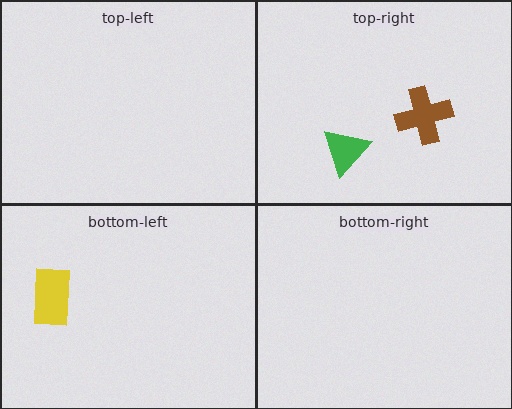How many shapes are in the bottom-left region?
1.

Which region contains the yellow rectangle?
The bottom-left region.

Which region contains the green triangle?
The top-right region.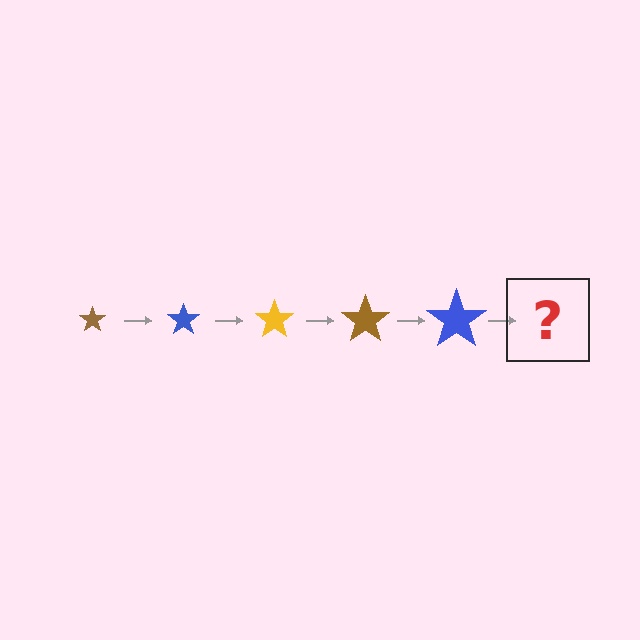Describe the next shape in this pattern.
It should be a yellow star, larger than the previous one.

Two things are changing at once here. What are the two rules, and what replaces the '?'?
The two rules are that the star grows larger each step and the color cycles through brown, blue, and yellow. The '?' should be a yellow star, larger than the previous one.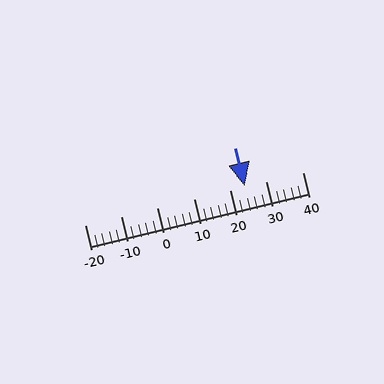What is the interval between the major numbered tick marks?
The major tick marks are spaced 10 units apart.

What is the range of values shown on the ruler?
The ruler shows values from -20 to 40.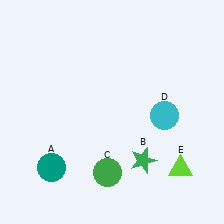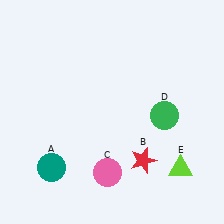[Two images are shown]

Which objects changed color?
B changed from green to red. C changed from green to pink. D changed from cyan to green.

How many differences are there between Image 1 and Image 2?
There are 3 differences between the two images.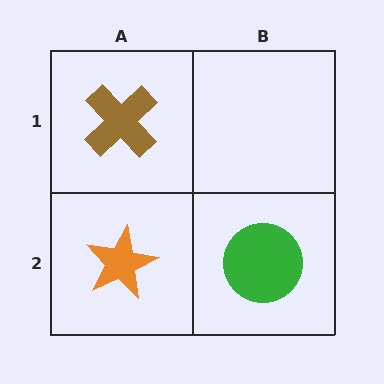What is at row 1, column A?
A brown cross.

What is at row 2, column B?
A green circle.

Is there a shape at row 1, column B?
No, that cell is empty.